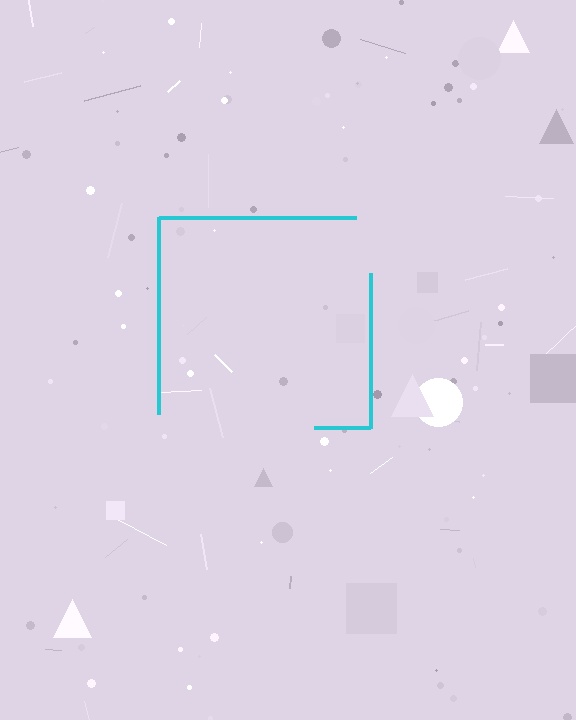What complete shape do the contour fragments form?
The contour fragments form a square.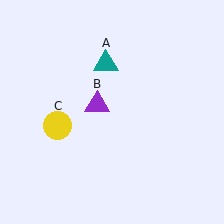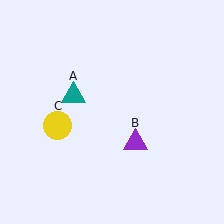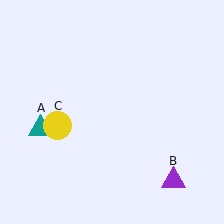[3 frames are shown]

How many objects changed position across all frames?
2 objects changed position: teal triangle (object A), purple triangle (object B).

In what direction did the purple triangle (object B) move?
The purple triangle (object B) moved down and to the right.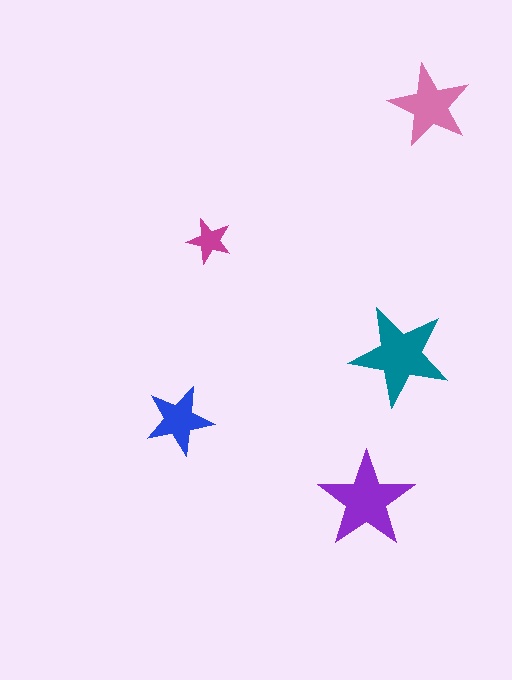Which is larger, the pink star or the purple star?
The purple one.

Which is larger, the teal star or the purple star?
The teal one.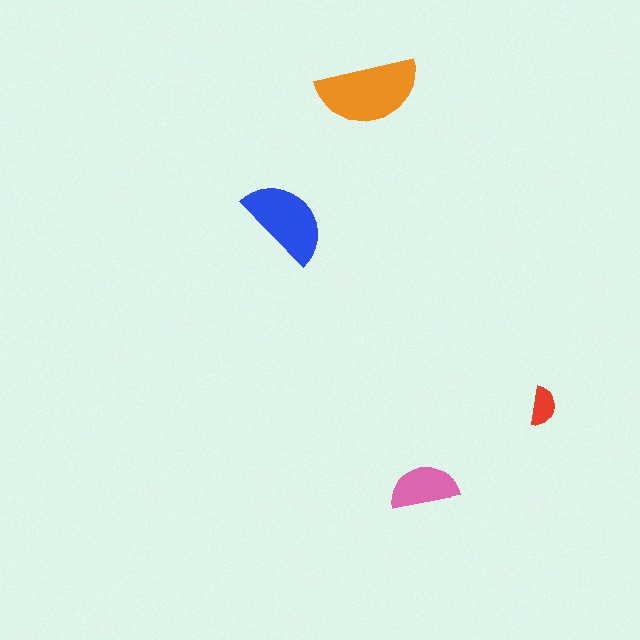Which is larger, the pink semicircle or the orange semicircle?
The orange one.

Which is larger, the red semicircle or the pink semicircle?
The pink one.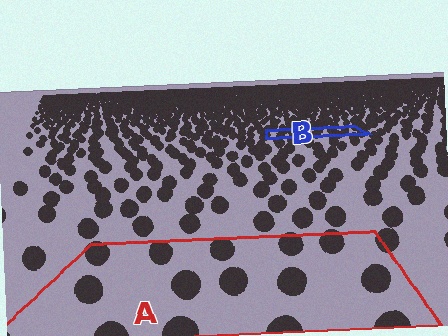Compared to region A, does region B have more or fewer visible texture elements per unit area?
Region B has more texture elements per unit area — they are packed more densely because it is farther away.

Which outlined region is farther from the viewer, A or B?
Region B is farther from the viewer — the texture elements inside it appear smaller and more densely packed.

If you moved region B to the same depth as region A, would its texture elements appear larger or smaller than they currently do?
They would appear larger. At a closer depth, the same texture elements are projected at a bigger on-screen size.